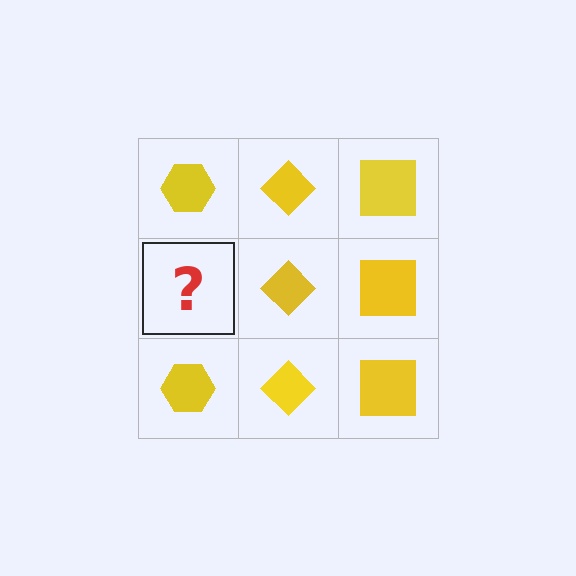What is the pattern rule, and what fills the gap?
The rule is that each column has a consistent shape. The gap should be filled with a yellow hexagon.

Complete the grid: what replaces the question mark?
The question mark should be replaced with a yellow hexagon.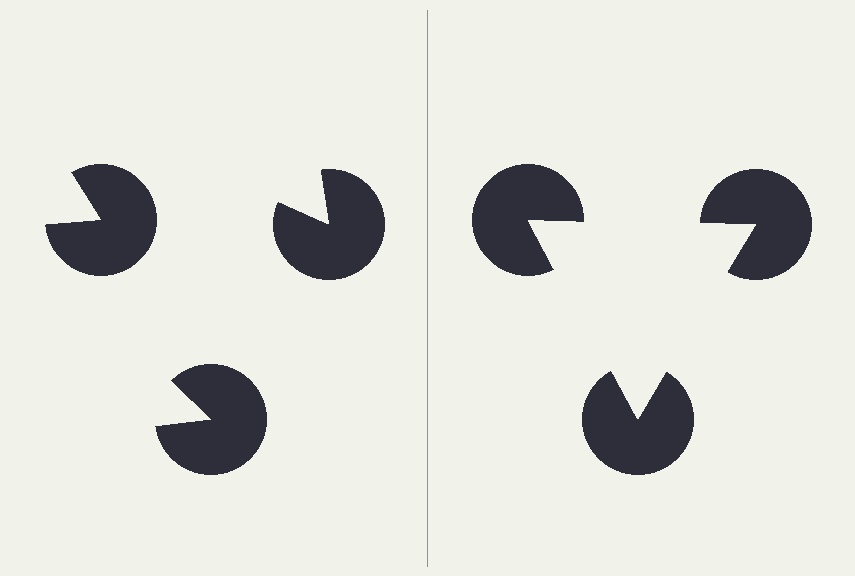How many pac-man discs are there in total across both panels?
6 — 3 on each side.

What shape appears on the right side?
An illusory triangle.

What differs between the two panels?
The pac-man discs are positioned identically on both sides; only the wedge orientations differ. On the right they align to a triangle; on the left they are misaligned.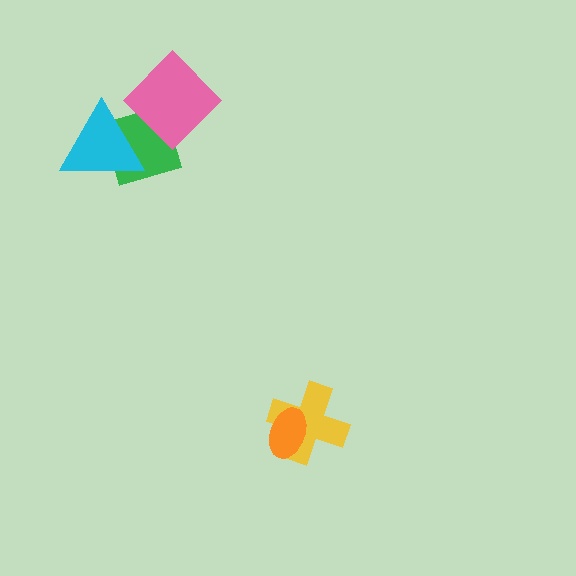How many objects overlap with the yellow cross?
1 object overlaps with the yellow cross.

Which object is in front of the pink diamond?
The cyan triangle is in front of the pink diamond.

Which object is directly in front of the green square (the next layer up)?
The pink diamond is directly in front of the green square.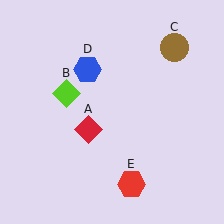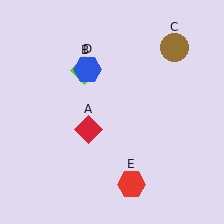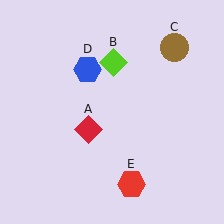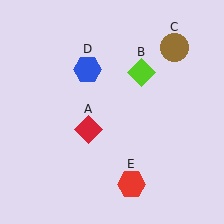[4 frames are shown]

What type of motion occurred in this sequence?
The lime diamond (object B) rotated clockwise around the center of the scene.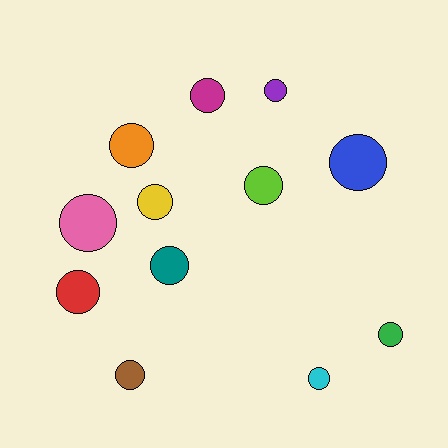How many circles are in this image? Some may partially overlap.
There are 12 circles.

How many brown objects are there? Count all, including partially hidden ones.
There is 1 brown object.